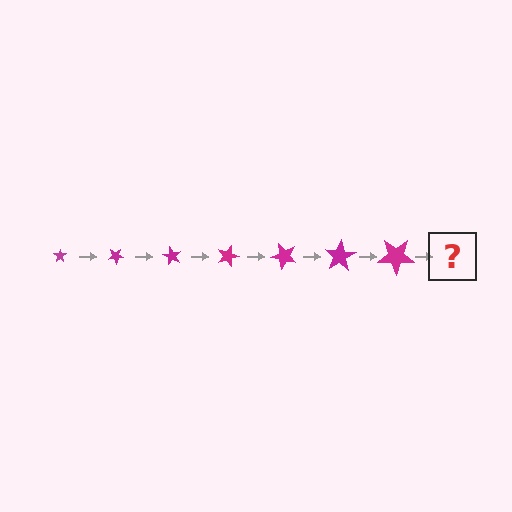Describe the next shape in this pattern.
It should be a star, larger than the previous one and rotated 210 degrees from the start.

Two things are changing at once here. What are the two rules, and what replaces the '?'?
The two rules are that the star grows larger each step and it rotates 30 degrees each step. The '?' should be a star, larger than the previous one and rotated 210 degrees from the start.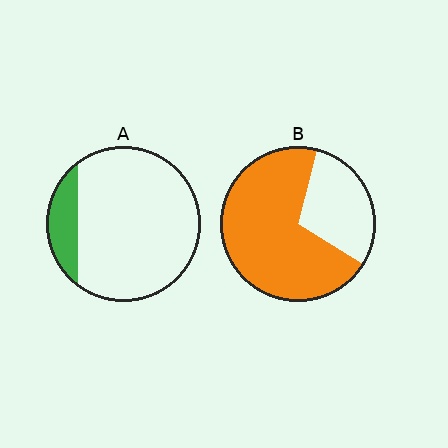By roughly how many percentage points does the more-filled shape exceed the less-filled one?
By roughly 55 percentage points (B over A).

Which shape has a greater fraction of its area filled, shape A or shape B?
Shape B.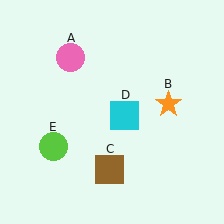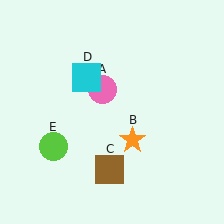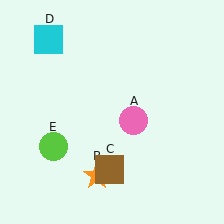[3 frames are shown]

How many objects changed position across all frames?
3 objects changed position: pink circle (object A), orange star (object B), cyan square (object D).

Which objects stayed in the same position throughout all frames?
Brown square (object C) and lime circle (object E) remained stationary.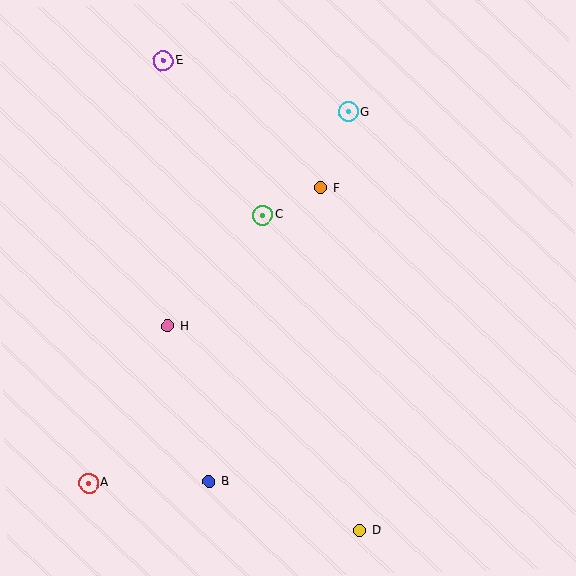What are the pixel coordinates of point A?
Point A is at (89, 483).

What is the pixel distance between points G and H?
The distance between G and H is 280 pixels.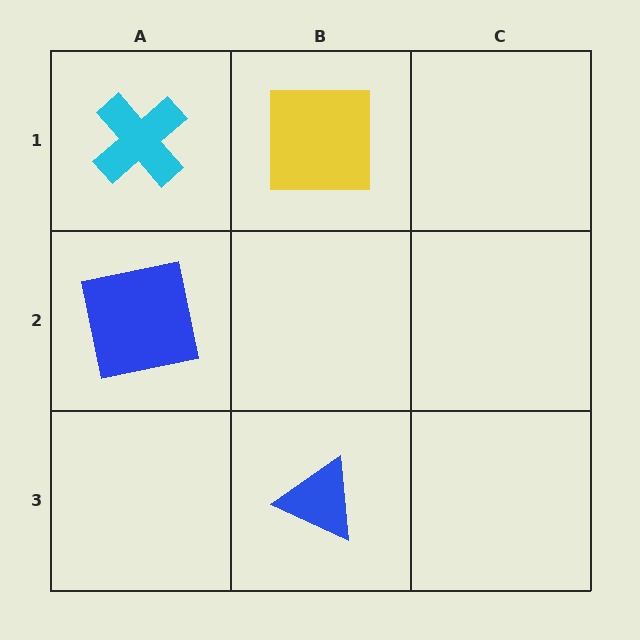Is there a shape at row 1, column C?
No, that cell is empty.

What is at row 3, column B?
A blue triangle.